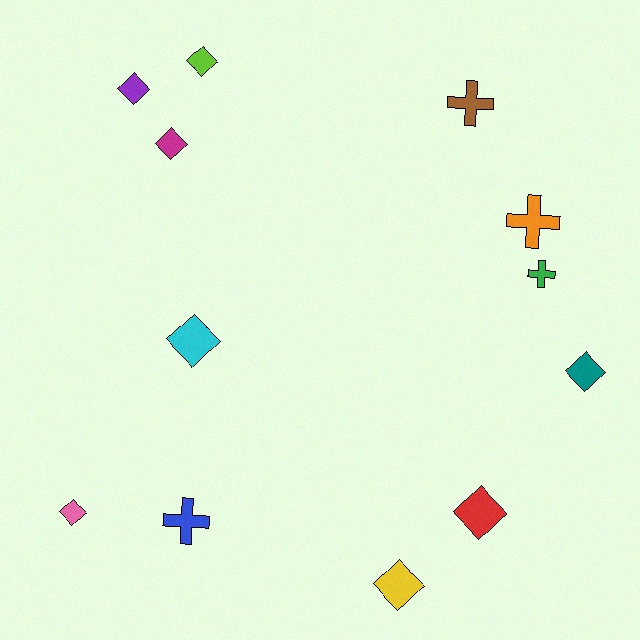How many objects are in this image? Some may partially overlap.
There are 12 objects.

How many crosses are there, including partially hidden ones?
There are 4 crosses.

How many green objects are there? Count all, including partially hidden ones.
There is 1 green object.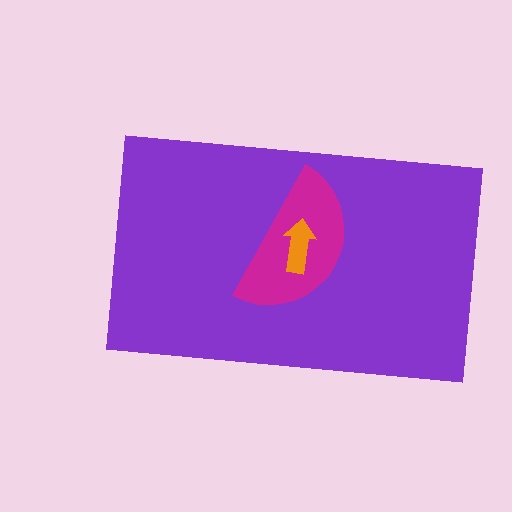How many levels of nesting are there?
3.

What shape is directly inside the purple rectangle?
The magenta semicircle.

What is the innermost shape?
The orange arrow.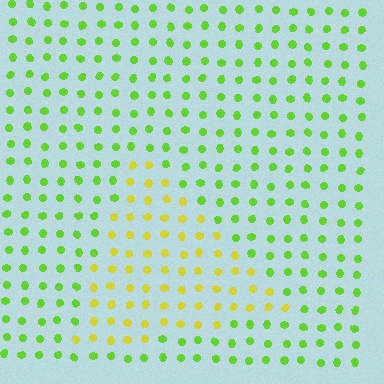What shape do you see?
I see a triangle.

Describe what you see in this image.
The image is filled with small lime elements in a uniform arrangement. A triangle-shaped region is visible where the elements are tinted to a slightly different hue, forming a subtle color boundary.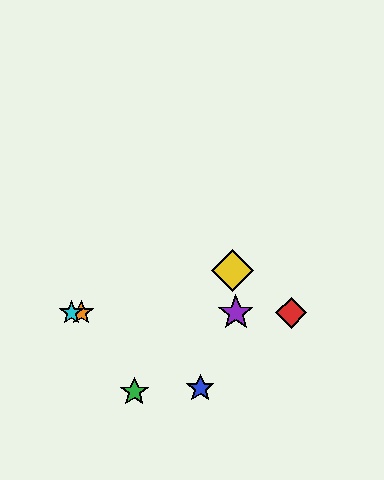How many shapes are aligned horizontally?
4 shapes (the red diamond, the purple star, the orange star, the cyan star) are aligned horizontally.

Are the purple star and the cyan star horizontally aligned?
Yes, both are at y≈313.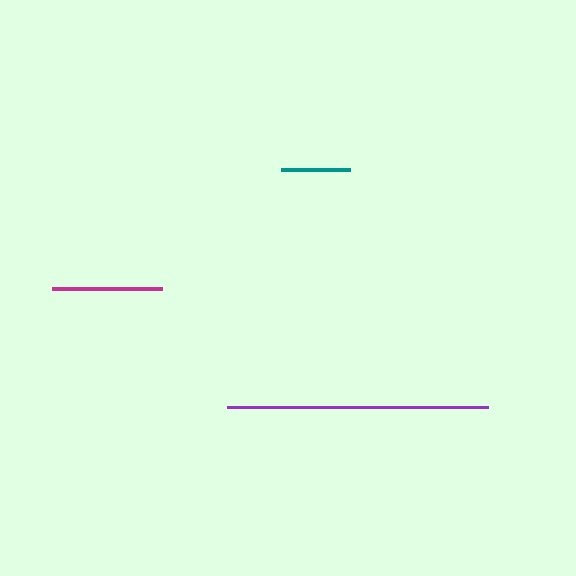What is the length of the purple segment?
The purple segment is approximately 261 pixels long.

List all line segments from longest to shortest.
From longest to shortest: purple, magenta, teal.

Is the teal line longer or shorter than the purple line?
The purple line is longer than the teal line.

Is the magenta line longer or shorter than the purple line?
The purple line is longer than the magenta line.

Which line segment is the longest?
The purple line is the longest at approximately 261 pixels.